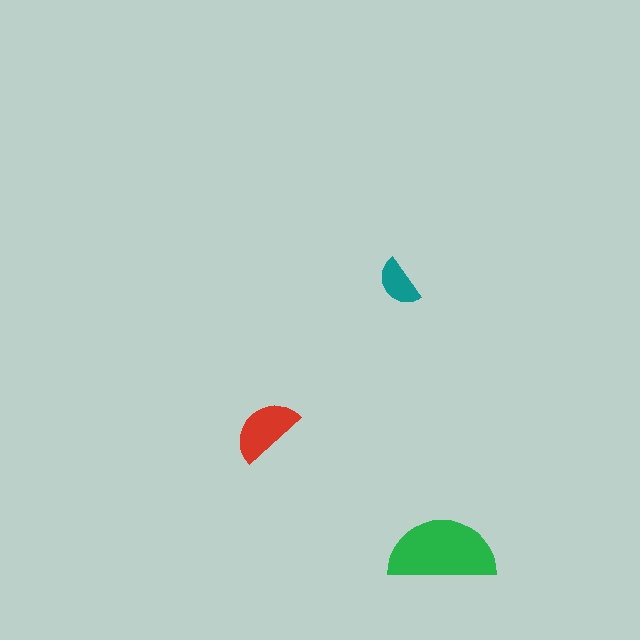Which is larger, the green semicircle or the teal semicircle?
The green one.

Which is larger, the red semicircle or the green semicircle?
The green one.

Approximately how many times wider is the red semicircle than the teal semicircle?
About 1.5 times wider.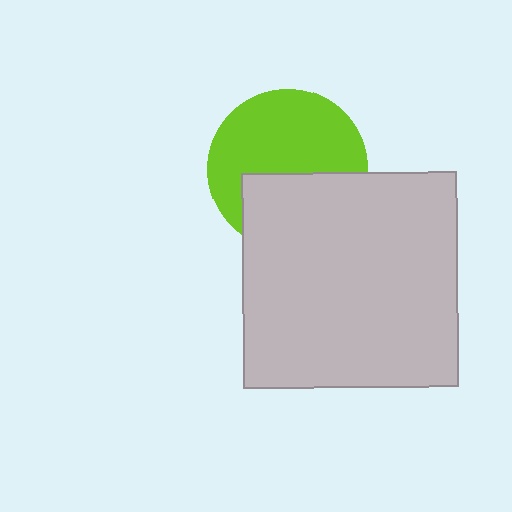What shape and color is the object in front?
The object in front is a light gray square.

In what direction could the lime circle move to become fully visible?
The lime circle could move up. That would shift it out from behind the light gray square entirely.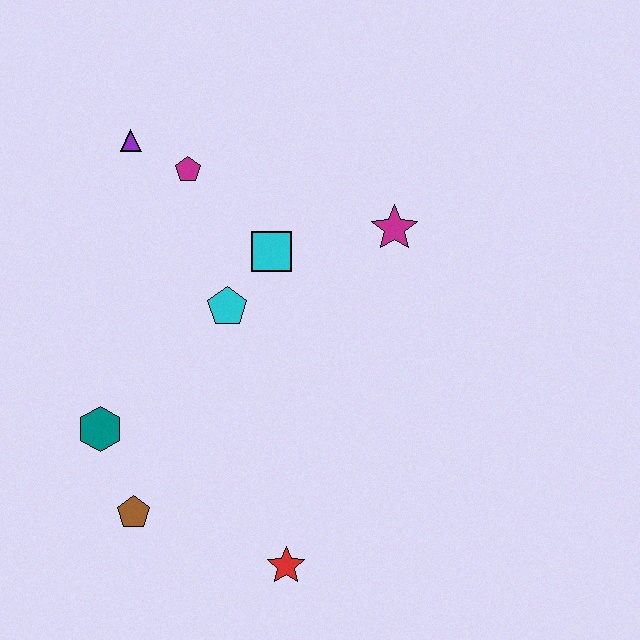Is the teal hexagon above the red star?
Yes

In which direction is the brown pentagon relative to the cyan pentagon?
The brown pentagon is below the cyan pentagon.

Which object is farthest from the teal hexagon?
The magenta star is farthest from the teal hexagon.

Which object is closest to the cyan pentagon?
The cyan square is closest to the cyan pentagon.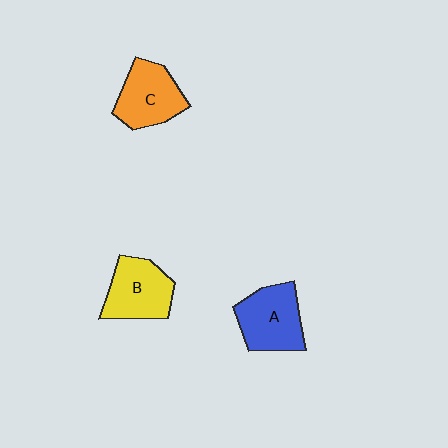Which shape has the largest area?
Shape A (blue).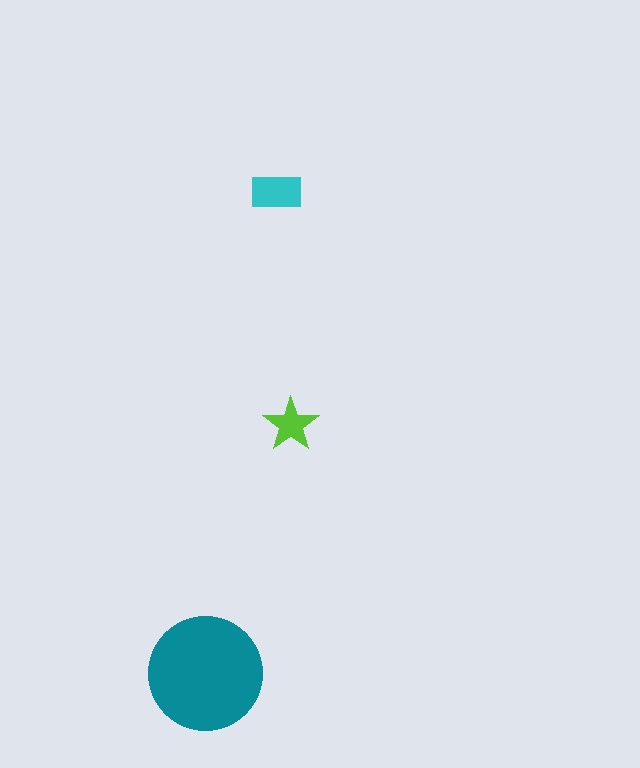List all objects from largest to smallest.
The teal circle, the cyan rectangle, the lime star.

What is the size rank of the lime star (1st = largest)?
3rd.